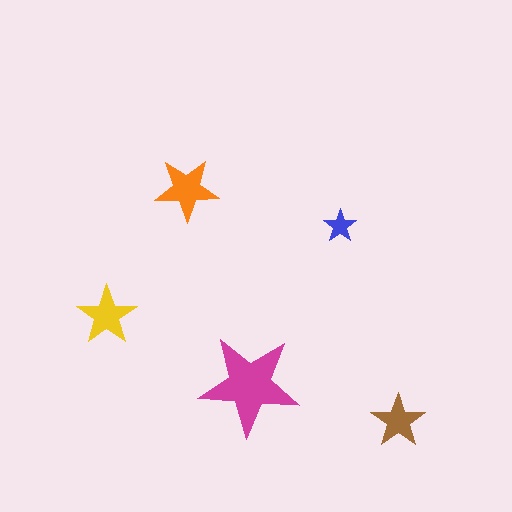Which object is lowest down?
The brown star is bottommost.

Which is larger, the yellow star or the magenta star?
The magenta one.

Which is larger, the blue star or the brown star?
The brown one.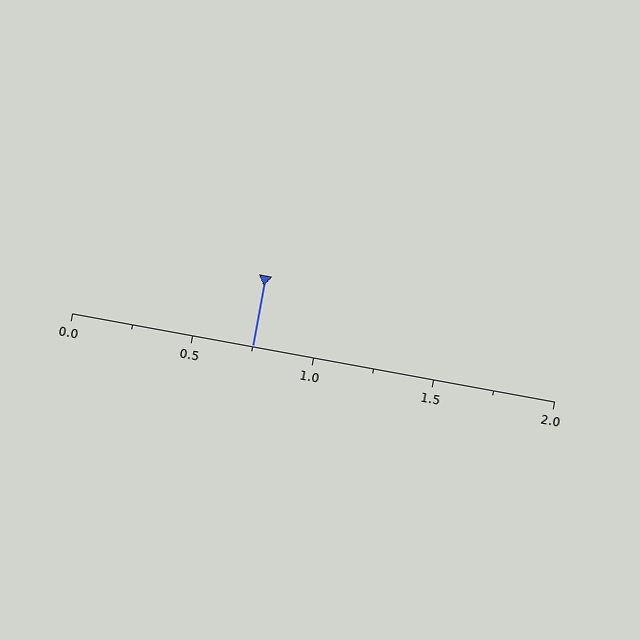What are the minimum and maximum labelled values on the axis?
The axis runs from 0.0 to 2.0.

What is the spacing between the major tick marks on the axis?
The major ticks are spaced 0.5 apart.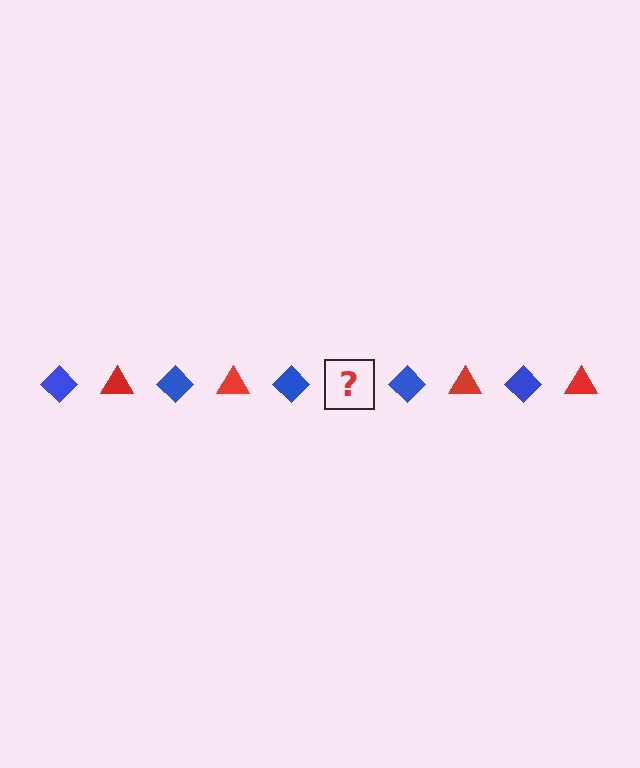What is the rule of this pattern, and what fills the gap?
The rule is that the pattern alternates between blue diamond and red triangle. The gap should be filled with a red triangle.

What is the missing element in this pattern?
The missing element is a red triangle.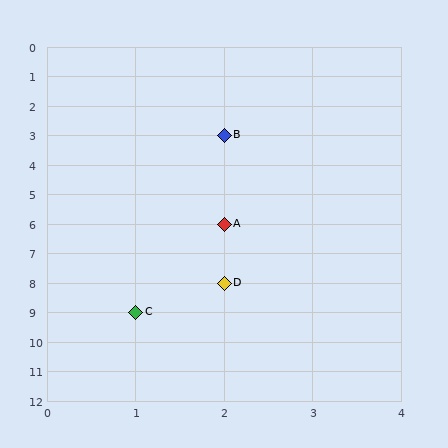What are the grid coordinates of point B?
Point B is at grid coordinates (2, 3).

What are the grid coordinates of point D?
Point D is at grid coordinates (2, 8).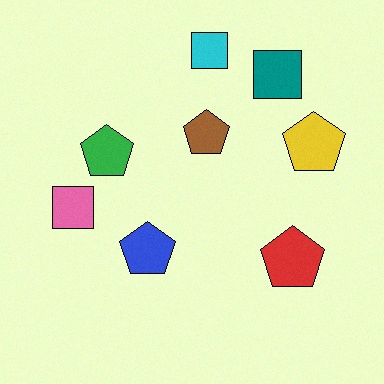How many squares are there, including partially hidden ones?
There are 3 squares.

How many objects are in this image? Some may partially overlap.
There are 8 objects.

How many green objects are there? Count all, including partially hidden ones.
There is 1 green object.